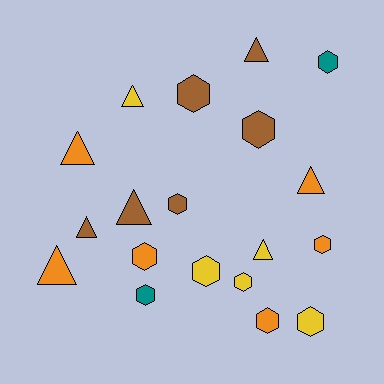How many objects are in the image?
There are 19 objects.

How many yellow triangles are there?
There are 2 yellow triangles.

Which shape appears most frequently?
Hexagon, with 11 objects.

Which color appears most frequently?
Brown, with 6 objects.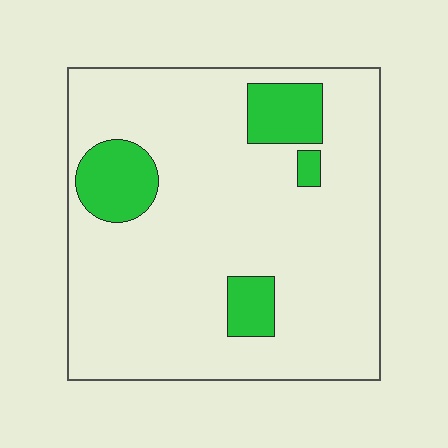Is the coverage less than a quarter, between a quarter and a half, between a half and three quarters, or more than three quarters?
Less than a quarter.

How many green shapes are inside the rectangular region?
4.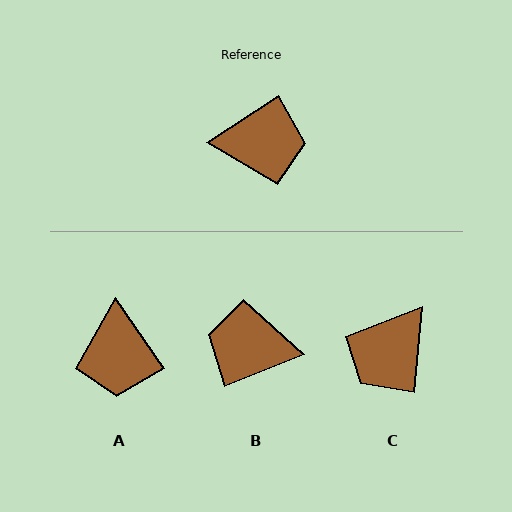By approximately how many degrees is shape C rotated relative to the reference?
Approximately 129 degrees clockwise.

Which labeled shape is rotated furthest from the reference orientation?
B, about 169 degrees away.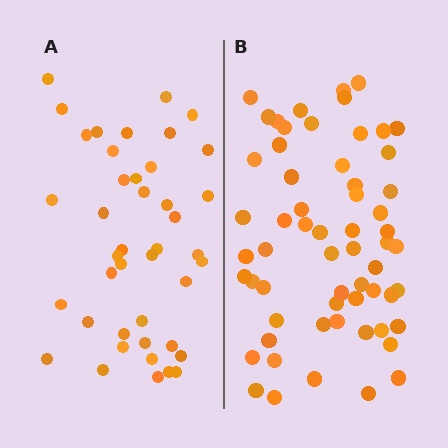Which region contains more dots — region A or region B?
Region B (the right region) has more dots.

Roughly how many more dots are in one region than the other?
Region B has approximately 20 more dots than region A.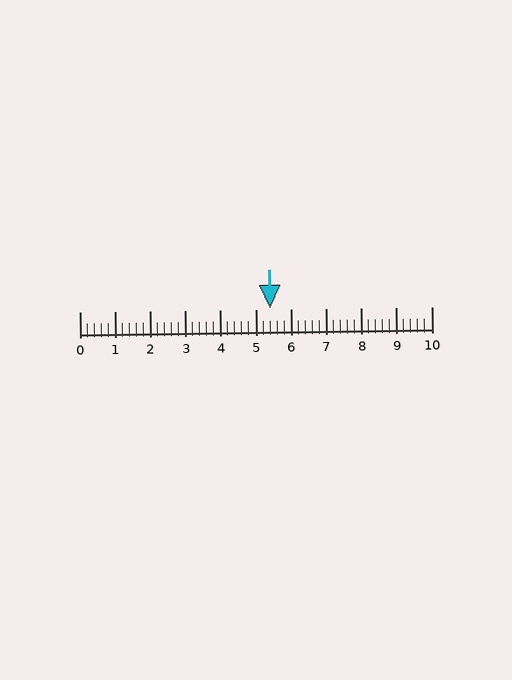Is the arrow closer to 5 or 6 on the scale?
The arrow is closer to 5.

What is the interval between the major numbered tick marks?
The major tick marks are spaced 1 units apart.